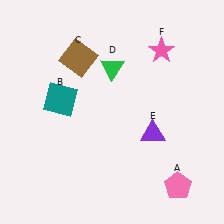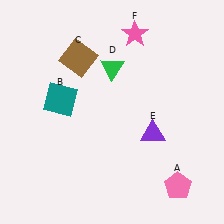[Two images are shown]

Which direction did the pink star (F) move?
The pink star (F) moved left.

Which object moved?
The pink star (F) moved left.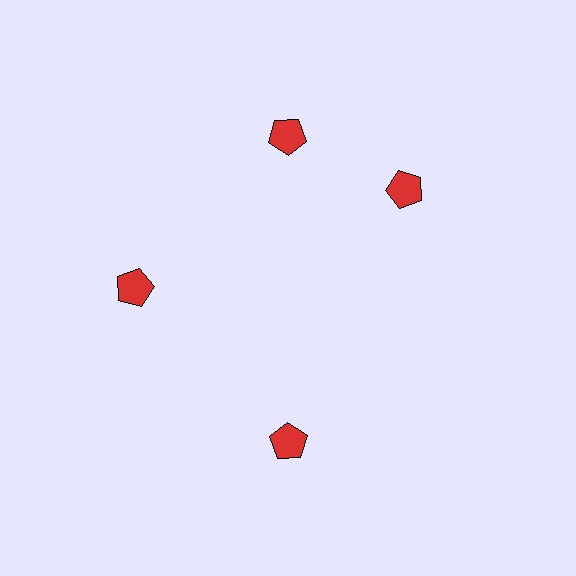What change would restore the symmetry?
The symmetry would be restored by rotating it back into even spacing with its neighbors so that all 4 pentagons sit at equal angles and equal distance from the center.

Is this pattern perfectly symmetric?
No. The 4 red pentagons are arranged in a ring, but one element near the 3 o'clock position is rotated out of alignment along the ring, breaking the 4-fold rotational symmetry.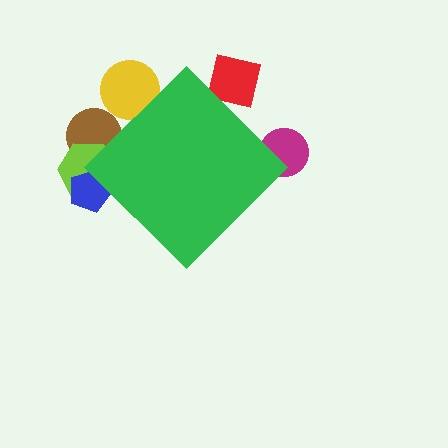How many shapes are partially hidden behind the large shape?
6 shapes are partially hidden.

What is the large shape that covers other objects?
A green diamond.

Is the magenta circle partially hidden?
Yes, the magenta circle is partially hidden behind the green diamond.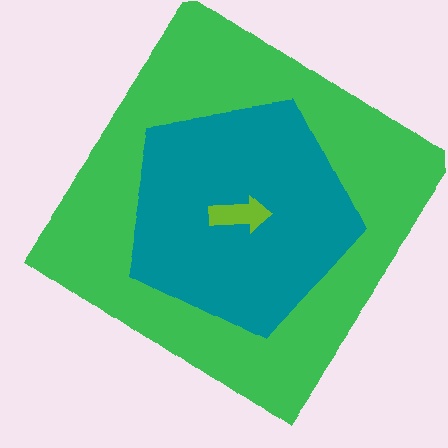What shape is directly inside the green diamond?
The teal pentagon.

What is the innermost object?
The lime arrow.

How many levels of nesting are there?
3.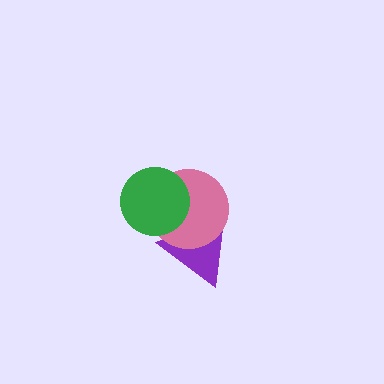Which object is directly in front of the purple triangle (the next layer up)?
The pink circle is directly in front of the purple triangle.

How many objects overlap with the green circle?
2 objects overlap with the green circle.